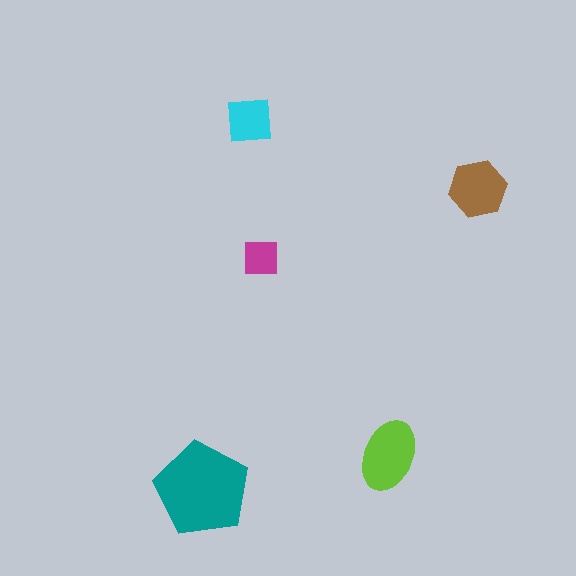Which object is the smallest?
The magenta square.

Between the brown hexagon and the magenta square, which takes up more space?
The brown hexagon.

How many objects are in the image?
There are 5 objects in the image.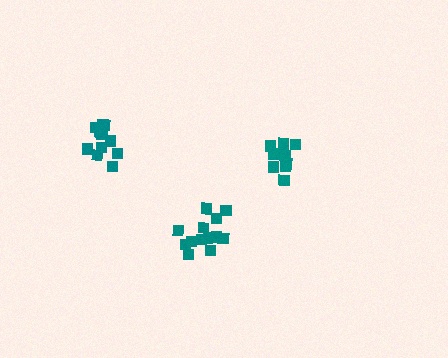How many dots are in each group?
Group 1: 10 dots, Group 2: 13 dots, Group 3: 13 dots (36 total).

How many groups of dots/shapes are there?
There are 3 groups.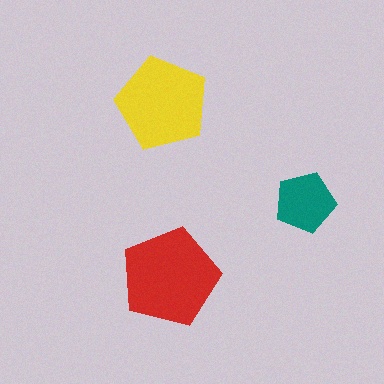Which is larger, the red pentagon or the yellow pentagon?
The red one.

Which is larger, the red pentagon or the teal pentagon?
The red one.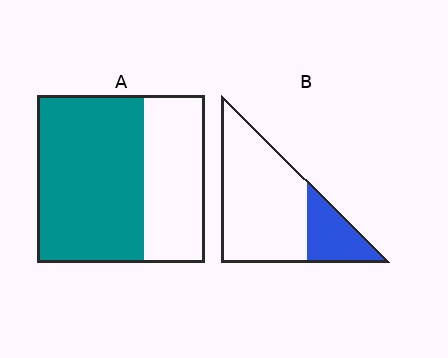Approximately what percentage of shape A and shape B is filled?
A is approximately 65% and B is approximately 25%.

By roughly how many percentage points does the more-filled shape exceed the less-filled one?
By roughly 40 percentage points (A over B).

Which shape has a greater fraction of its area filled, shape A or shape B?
Shape A.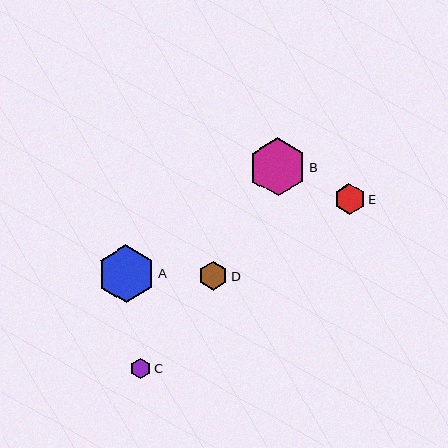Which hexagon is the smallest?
Hexagon C is the smallest with a size of approximately 21 pixels.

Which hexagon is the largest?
Hexagon A is the largest with a size of approximately 58 pixels.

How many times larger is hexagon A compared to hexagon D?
Hexagon A is approximately 2.0 times the size of hexagon D.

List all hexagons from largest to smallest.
From largest to smallest: A, B, E, D, C.